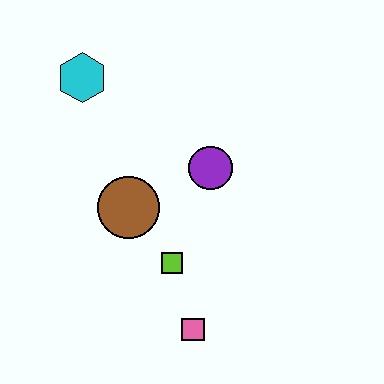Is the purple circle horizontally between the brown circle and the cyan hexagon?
No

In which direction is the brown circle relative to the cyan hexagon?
The brown circle is below the cyan hexagon.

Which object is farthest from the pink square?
The cyan hexagon is farthest from the pink square.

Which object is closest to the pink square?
The lime square is closest to the pink square.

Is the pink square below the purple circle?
Yes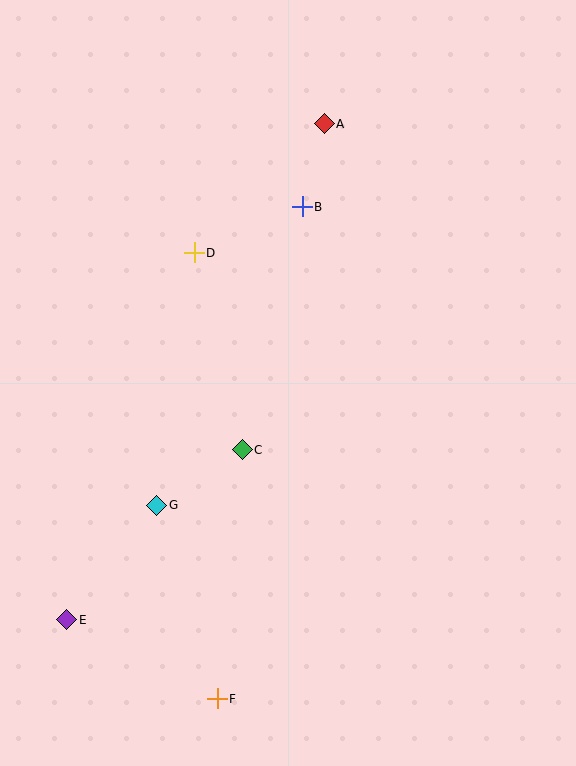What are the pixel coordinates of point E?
Point E is at (67, 620).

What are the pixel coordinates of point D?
Point D is at (194, 253).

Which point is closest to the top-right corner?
Point A is closest to the top-right corner.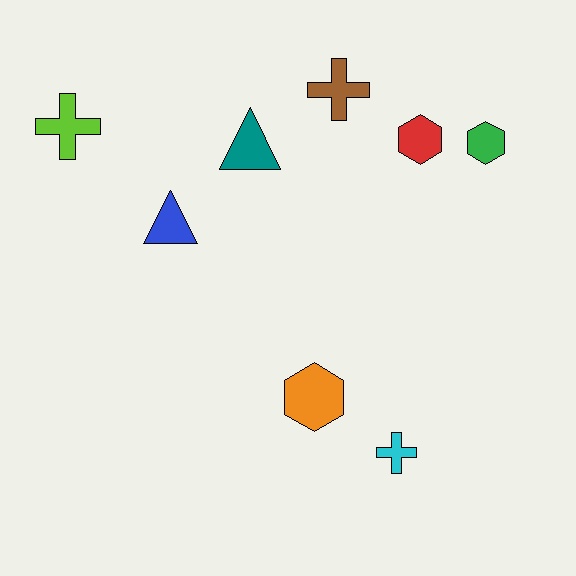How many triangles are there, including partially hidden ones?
There are 2 triangles.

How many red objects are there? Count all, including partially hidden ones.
There is 1 red object.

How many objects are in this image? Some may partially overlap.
There are 8 objects.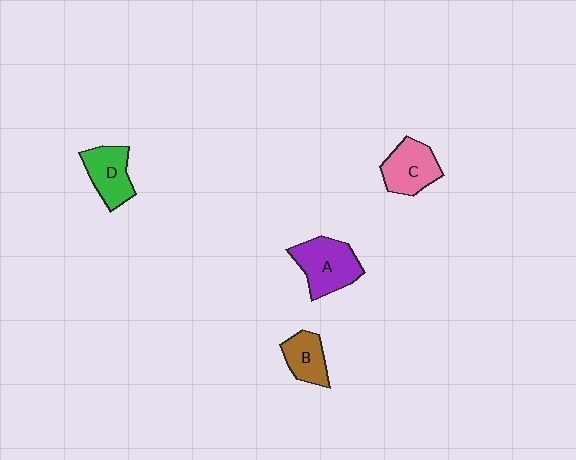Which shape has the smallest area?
Shape B (brown).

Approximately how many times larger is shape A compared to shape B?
Approximately 1.6 times.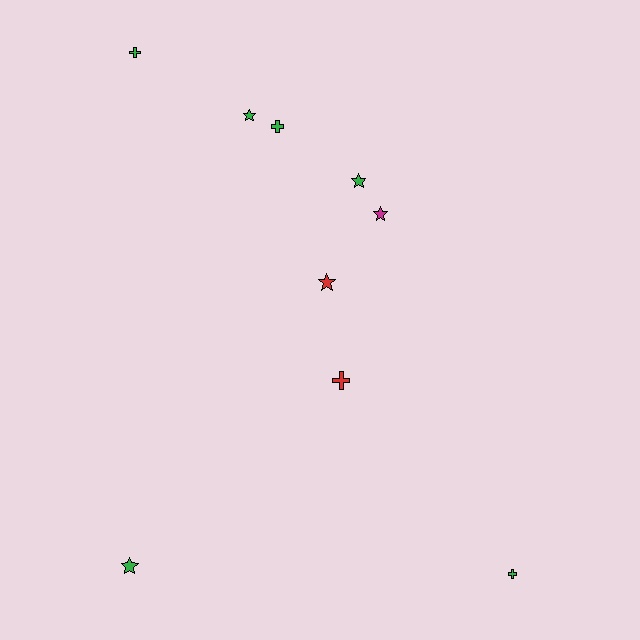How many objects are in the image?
There are 9 objects.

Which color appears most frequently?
Green, with 6 objects.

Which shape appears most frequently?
Star, with 5 objects.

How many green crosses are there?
There are 3 green crosses.